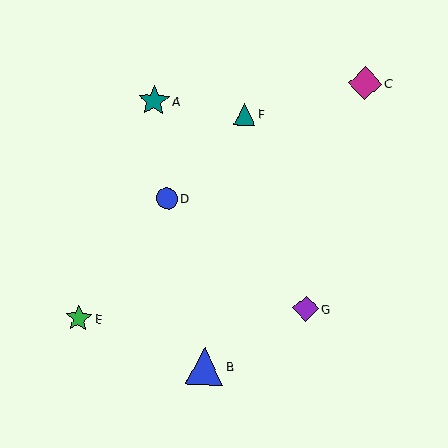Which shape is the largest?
The blue triangle (labeled B) is the largest.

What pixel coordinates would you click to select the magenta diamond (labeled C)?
Click at (365, 83) to select the magenta diamond C.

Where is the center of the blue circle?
The center of the blue circle is at (167, 198).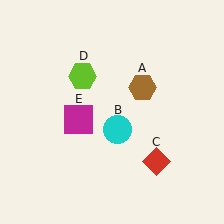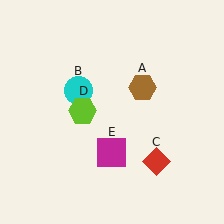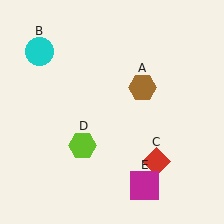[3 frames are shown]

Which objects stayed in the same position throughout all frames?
Brown hexagon (object A) and red diamond (object C) remained stationary.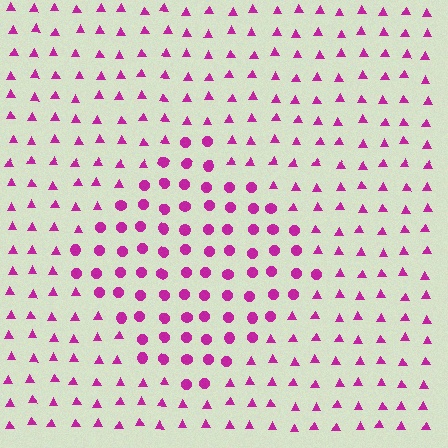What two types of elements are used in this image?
The image uses circles inside the diamond region and triangles outside it.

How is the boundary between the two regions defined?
The boundary is defined by a change in element shape: circles inside vs. triangles outside. All elements share the same color and spacing.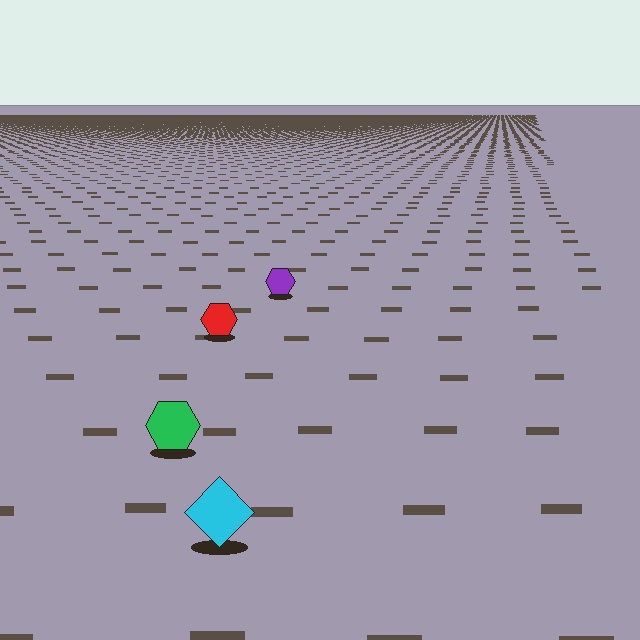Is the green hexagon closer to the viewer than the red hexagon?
Yes. The green hexagon is closer — you can tell from the texture gradient: the ground texture is coarser near it.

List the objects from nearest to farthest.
From nearest to farthest: the cyan diamond, the green hexagon, the red hexagon, the purple hexagon.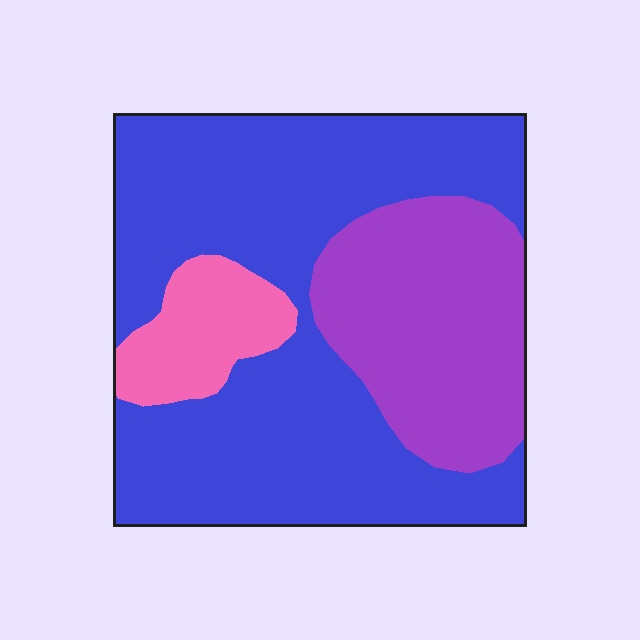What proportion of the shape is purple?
Purple takes up about one quarter (1/4) of the shape.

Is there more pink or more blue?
Blue.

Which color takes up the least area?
Pink, at roughly 10%.